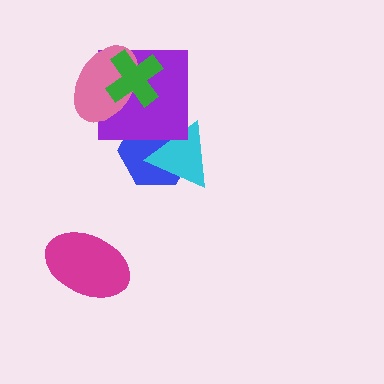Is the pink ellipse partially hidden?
Yes, it is partially covered by another shape.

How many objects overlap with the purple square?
4 objects overlap with the purple square.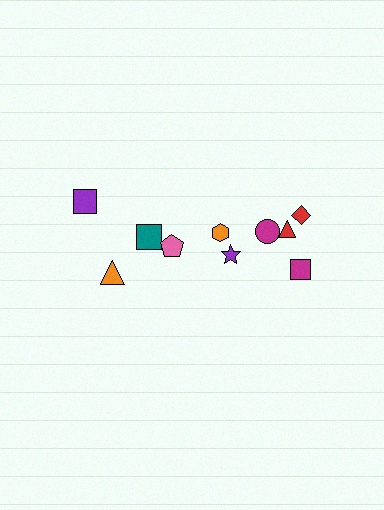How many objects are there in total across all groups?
There are 10 objects.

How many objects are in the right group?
There are 6 objects.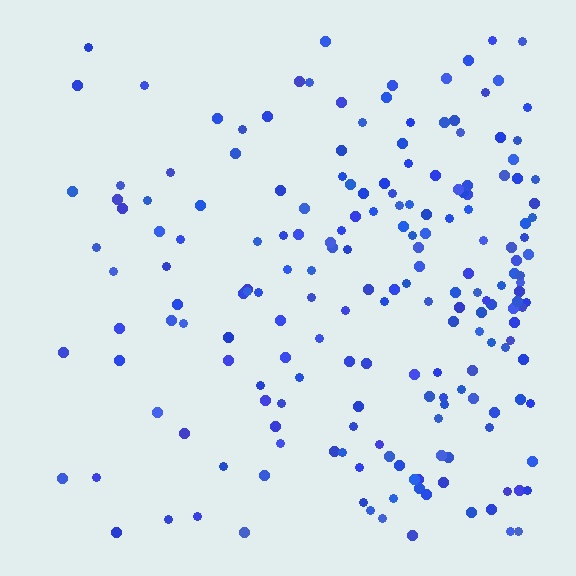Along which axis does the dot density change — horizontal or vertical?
Horizontal.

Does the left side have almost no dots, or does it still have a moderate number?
Still a moderate number, just noticeably fewer than the right.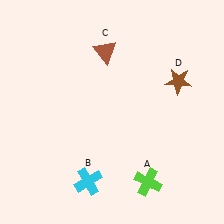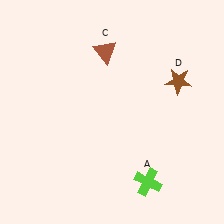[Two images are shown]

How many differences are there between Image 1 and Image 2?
There is 1 difference between the two images.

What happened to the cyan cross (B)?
The cyan cross (B) was removed in Image 2. It was in the bottom-left area of Image 1.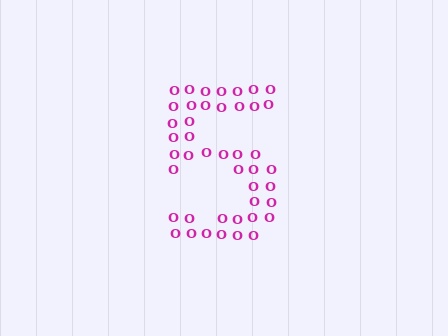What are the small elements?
The small elements are letter O's.